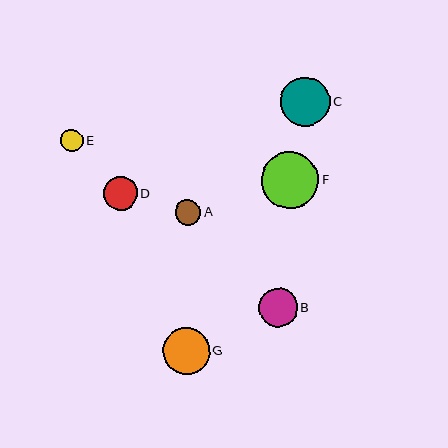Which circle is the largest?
Circle F is the largest with a size of approximately 57 pixels.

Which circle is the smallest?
Circle E is the smallest with a size of approximately 22 pixels.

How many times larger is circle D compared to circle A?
Circle D is approximately 1.3 times the size of circle A.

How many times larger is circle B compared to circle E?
Circle B is approximately 1.7 times the size of circle E.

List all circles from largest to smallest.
From largest to smallest: F, C, G, B, D, A, E.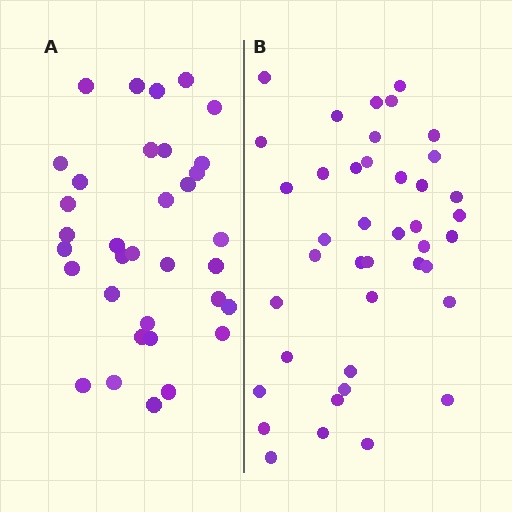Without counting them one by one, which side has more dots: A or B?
Region B (the right region) has more dots.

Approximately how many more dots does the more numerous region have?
Region B has roughly 8 or so more dots than region A.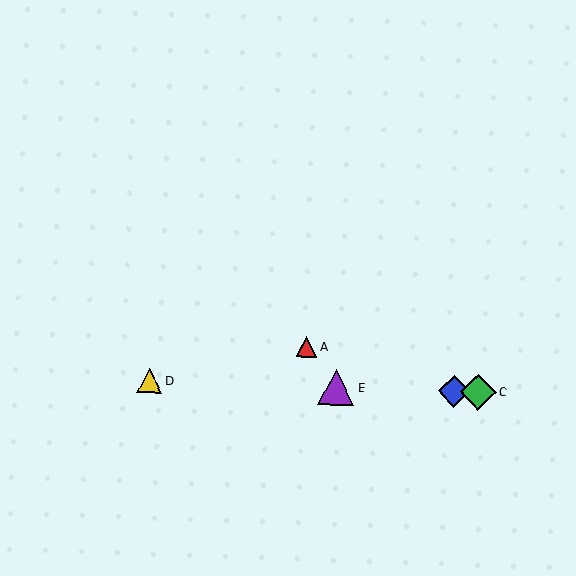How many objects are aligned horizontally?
4 objects (B, C, D, E) are aligned horizontally.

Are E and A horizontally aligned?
No, E is at y≈387 and A is at y≈347.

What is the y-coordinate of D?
Object D is at y≈381.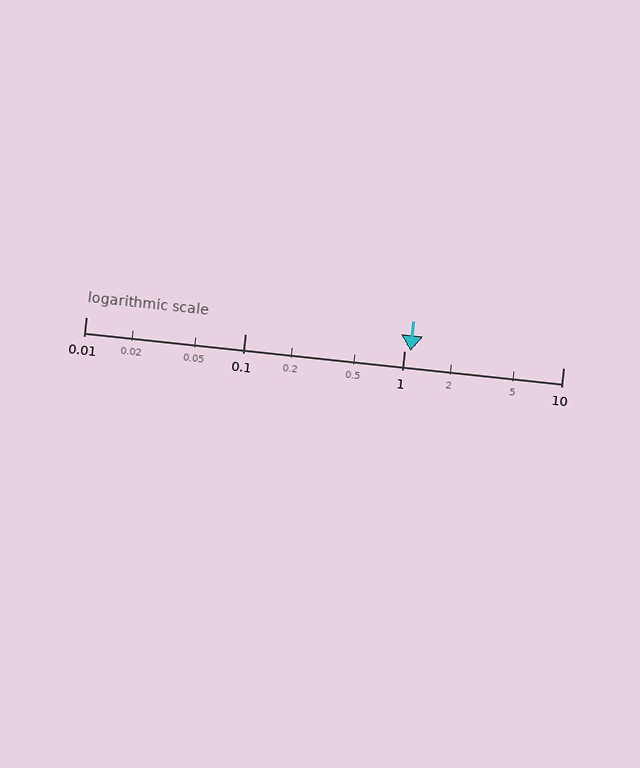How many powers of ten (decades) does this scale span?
The scale spans 3 decades, from 0.01 to 10.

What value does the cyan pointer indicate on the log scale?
The pointer indicates approximately 1.1.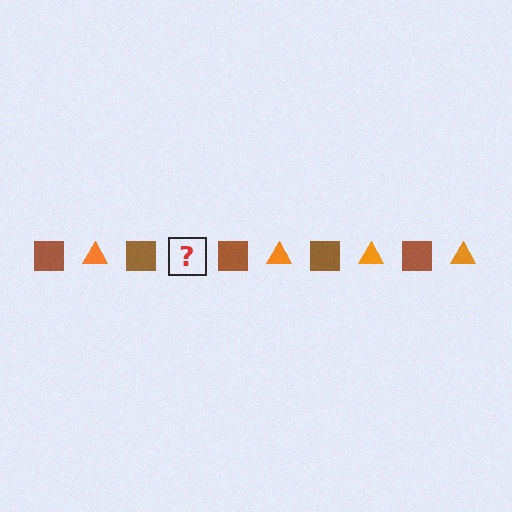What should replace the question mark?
The question mark should be replaced with an orange triangle.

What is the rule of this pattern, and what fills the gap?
The rule is that the pattern alternates between brown square and orange triangle. The gap should be filled with an orange triangle.